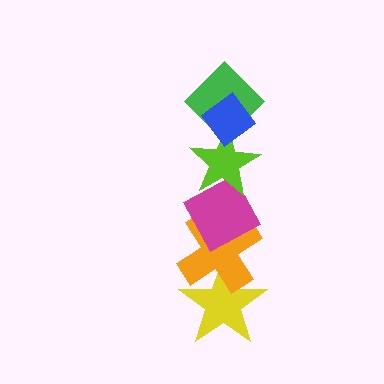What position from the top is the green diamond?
The green diamond is 2nd from the top.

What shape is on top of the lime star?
The green diamond is on top of the lime star.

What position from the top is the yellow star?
The yellow star is 6th from the top.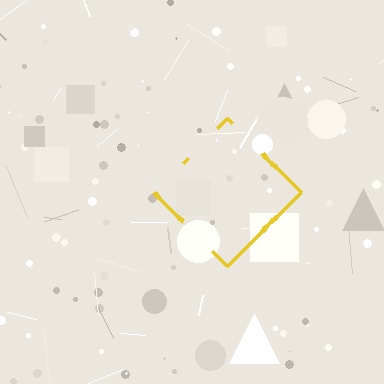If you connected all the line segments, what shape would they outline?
They would outline a diamond.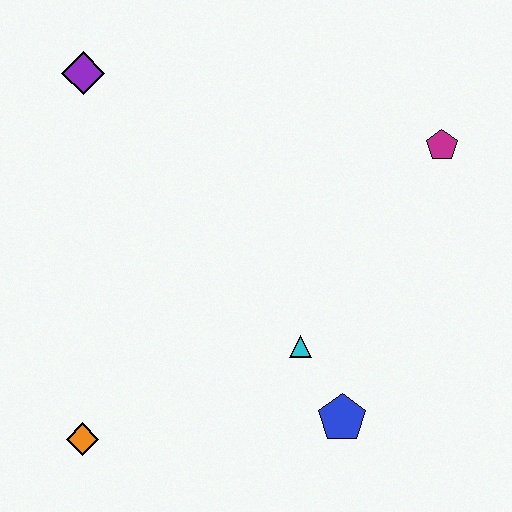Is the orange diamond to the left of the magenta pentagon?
Yes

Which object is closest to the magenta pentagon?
The cyan triangle is closest to the magenta pentagon.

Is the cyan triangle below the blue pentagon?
No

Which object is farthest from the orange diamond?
The magenta pentagon is farthest from the orange diamond.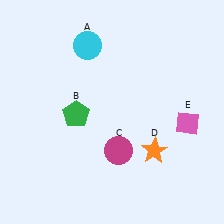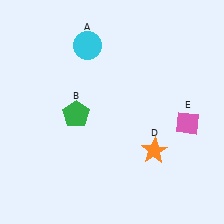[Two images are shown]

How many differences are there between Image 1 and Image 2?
There is 1 difference between the two images.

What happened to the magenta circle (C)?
The magenta circle (C) was removed in Image 2. It was in the bottom-right area of Image 1.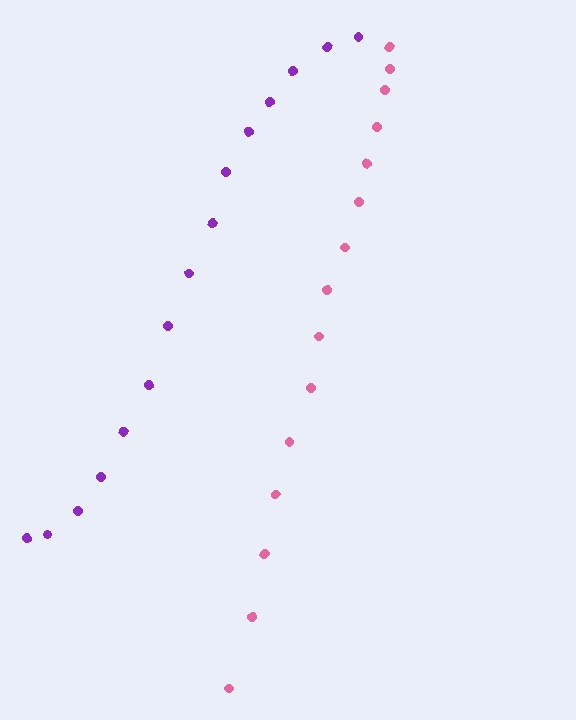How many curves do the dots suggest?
There are 2 distinct paths.